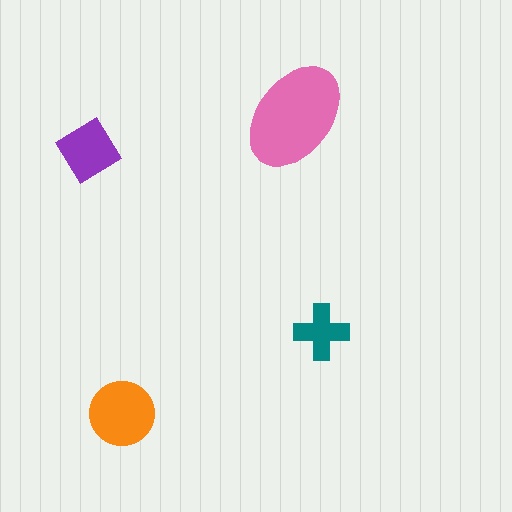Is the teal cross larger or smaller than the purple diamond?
Smaller.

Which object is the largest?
The pink ellipse.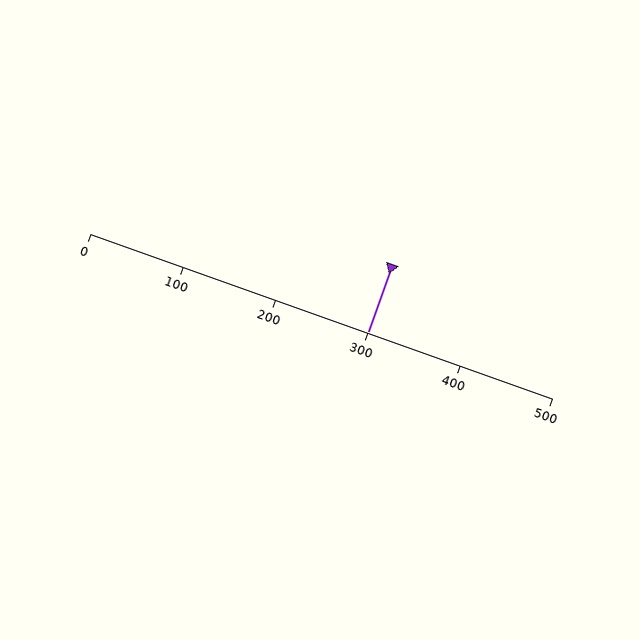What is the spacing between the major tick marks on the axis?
The major ticks are spaced 100 apart.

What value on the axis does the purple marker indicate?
The marker indicates approximately 300.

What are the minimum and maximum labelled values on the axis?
The axis runs from 0 to 500.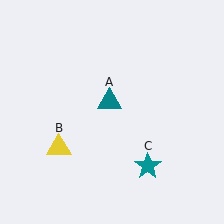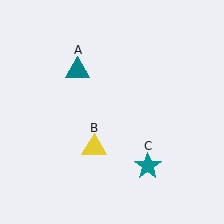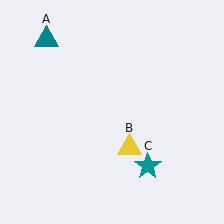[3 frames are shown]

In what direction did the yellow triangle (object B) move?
The yellow triangle (object B) moved right.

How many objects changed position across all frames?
2 objects changed position: teal triangle (object A), yellow triangle (object B).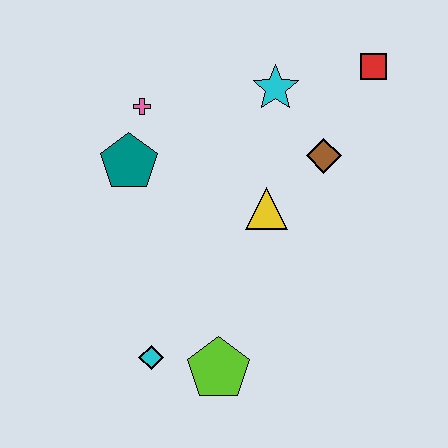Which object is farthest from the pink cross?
The lime pentagon is farthest from the pink cross.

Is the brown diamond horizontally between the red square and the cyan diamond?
Yes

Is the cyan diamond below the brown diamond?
Yes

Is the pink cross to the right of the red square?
No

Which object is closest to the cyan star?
The brown diamond is closest to the cyan star.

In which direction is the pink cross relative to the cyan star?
The pink cross is to the left of the cyan star.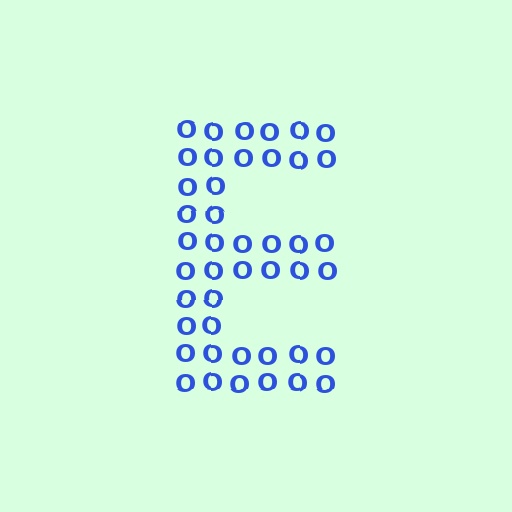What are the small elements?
The small elements are letter O's.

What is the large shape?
The large shape is the letter E.